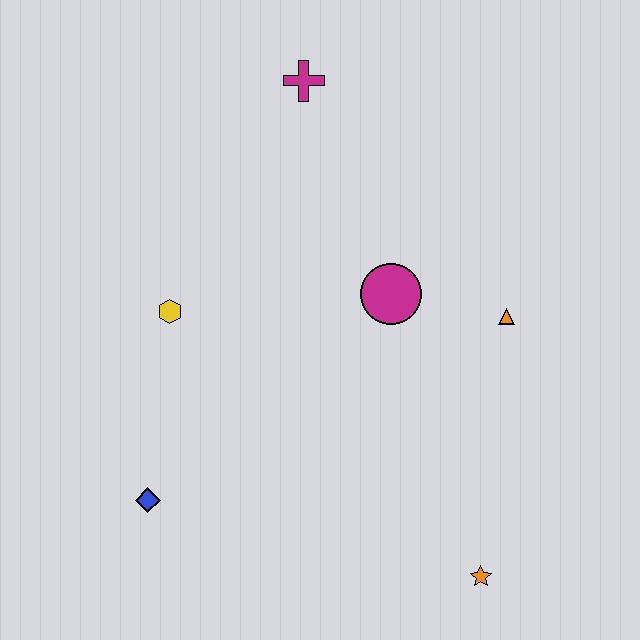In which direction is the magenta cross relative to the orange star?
The magenta cross is above the orange star.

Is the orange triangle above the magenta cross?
No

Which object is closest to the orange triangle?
The magenta circle is closest to the orange triangle.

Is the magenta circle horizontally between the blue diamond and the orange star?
Yes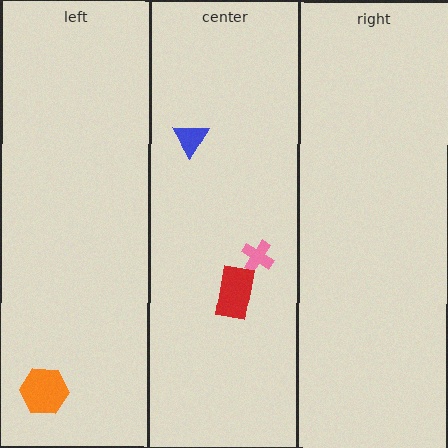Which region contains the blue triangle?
The center region.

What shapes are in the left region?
The orange hexagon.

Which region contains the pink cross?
The center region.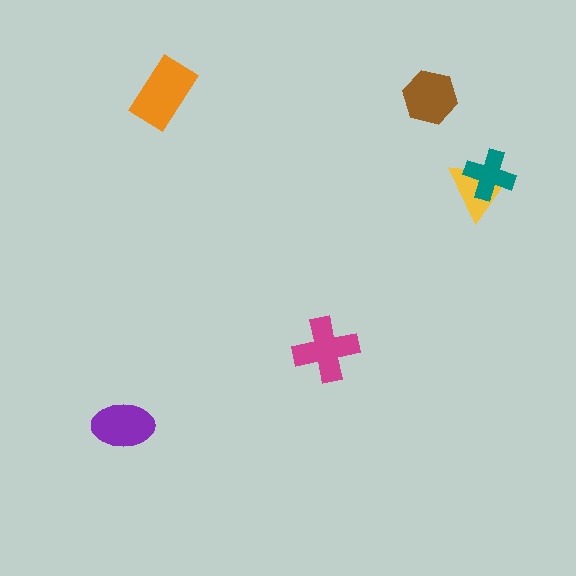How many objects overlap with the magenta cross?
0 objects overlap with the magenta cross.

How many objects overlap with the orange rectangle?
0 objects overlap with the orange rectangle.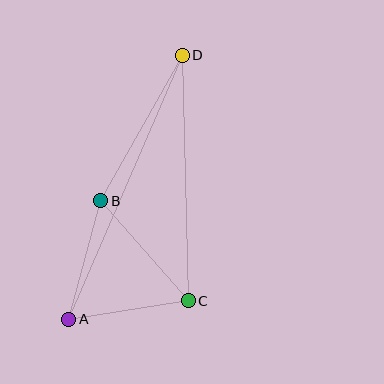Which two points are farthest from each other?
Points A and D are farthest from each other.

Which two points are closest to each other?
Points A and C are closest to each other.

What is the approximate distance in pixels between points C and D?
The distance between C and D is approximately 245 pixels.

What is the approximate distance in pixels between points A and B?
The distance between A and B is approximately 123 pixels.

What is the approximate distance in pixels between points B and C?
The distance between B and C is approximately 133 pixels.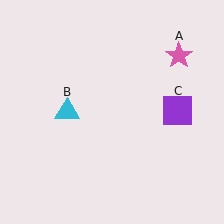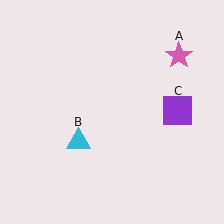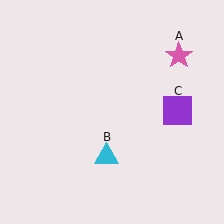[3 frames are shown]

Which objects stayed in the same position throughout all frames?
Pink star (object A) and purple square (object C) remained stationary.